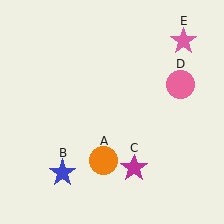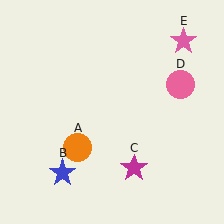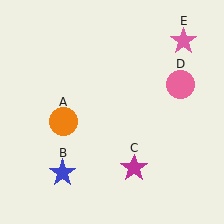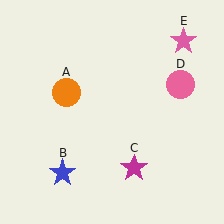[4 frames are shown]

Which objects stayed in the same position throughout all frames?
Blue star (object B) and magenta star (object C) and pink circle (object D) and pink star (object E) remained stationary.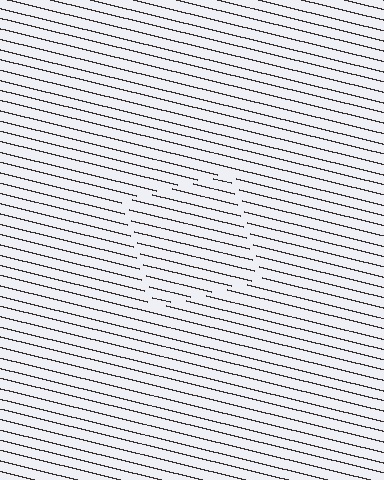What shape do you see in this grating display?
An illusory square. The interior of the shape contains the same grating, shifted by half a period — the contour is defined by the phase discontinuity where line-ends from the inner and outer gratings abut.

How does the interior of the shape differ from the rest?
The interior of the shape contains the same grating, shifted by half a period — the contour is defined by the phase discontinuity where line-ends from the inner and outer gratings abut.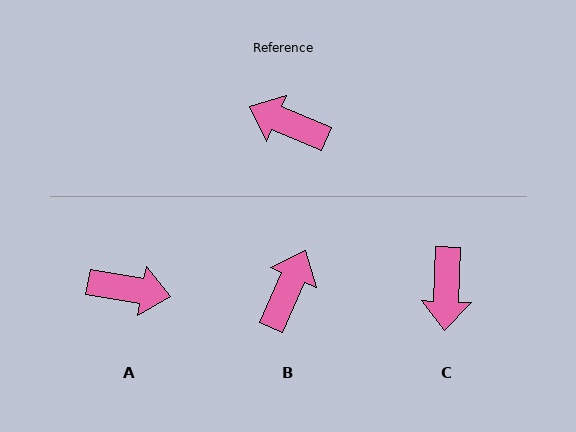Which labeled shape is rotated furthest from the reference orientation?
A, about 167 degrees away.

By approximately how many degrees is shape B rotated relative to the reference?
Approximately 91 degrees clockwise.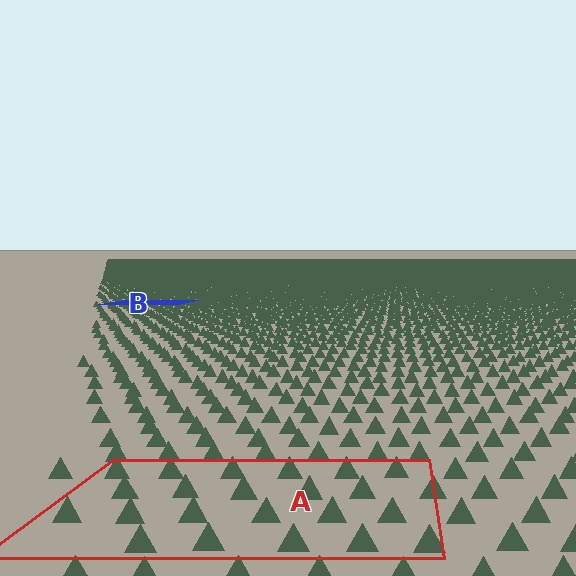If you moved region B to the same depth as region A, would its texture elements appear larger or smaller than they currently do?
They would appear larger. At a closer depth, the same texture elements are projected at a bigger on-screen size.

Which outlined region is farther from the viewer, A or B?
Region B is farther from the viewer — the texture elements inside it appear smaller and more densely packed.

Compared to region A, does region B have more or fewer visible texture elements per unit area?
Region B has more texture elements per unit area — they are packed more densely because it is farther away.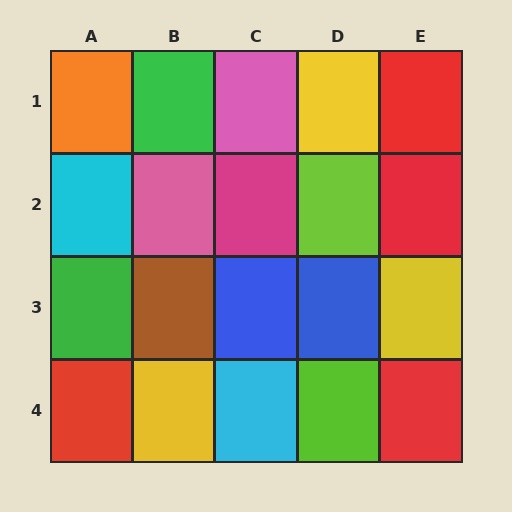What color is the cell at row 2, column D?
Lime.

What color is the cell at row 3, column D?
Blue.